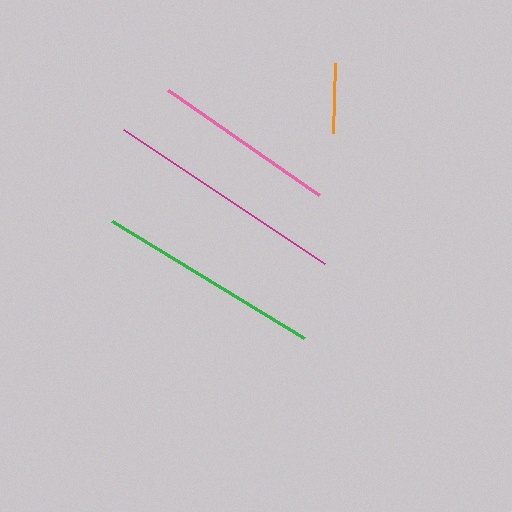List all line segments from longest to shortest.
From longest to shortest: magenta, green, pink, orange.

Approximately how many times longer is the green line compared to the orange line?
The green line is approximately 3.2 times the length of the orange line.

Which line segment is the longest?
The magenta line is the longest at approximately 241 pixels.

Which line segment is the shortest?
The orange line is the shortest at approximately 70 pixels.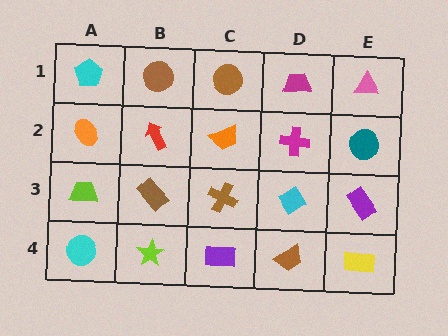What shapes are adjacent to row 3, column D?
A magenta cross (row 2, column D), a brown trapezoid (row 4, column D), a brown cross (row 3, column C), a purple rectangle (row 3, column E).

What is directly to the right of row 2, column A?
A red arrow.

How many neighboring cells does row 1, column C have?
3.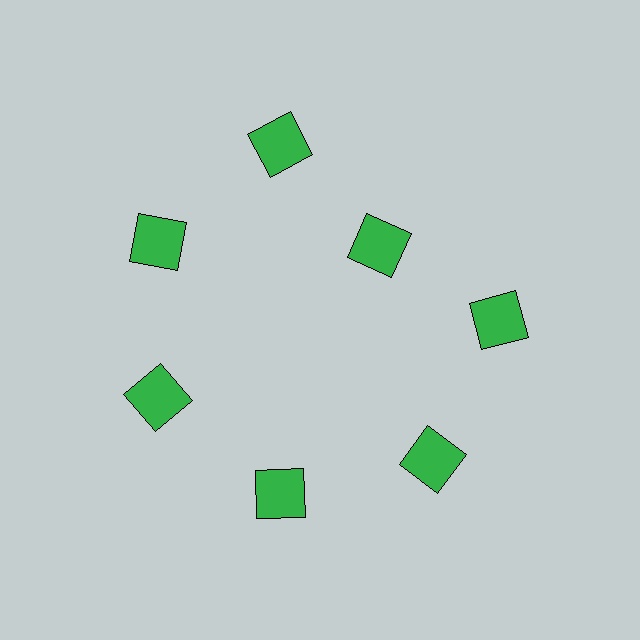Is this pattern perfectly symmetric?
No. The 7 green squares are arranged in a ring, but one element near the 1 o'clock position is pulled inward toward the center, breaking the 7-fold rotational symmetry.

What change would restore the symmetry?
The symmetry would be restored by moving it outward, back onto the ring so that all 7 squares sit at equal angles and equal distance from the center.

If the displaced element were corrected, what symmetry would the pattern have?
It would have 7-fold rotational symmetry — the pattern would map onto itself every 51 degrees.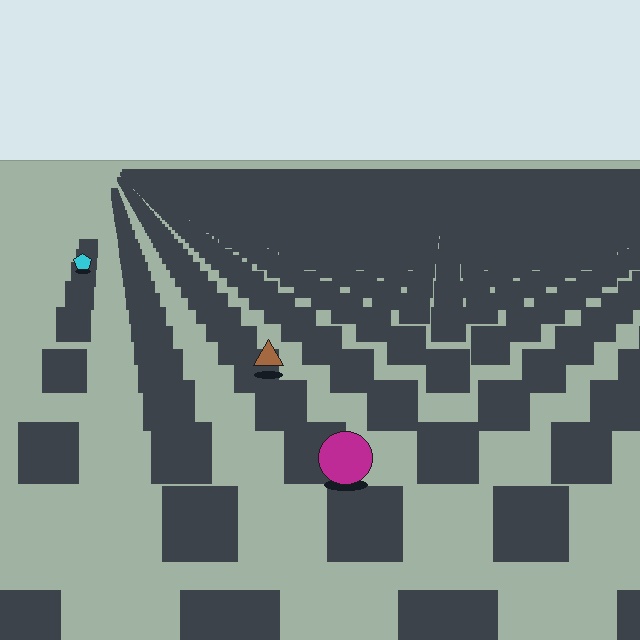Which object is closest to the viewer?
The magenta circle is closest. The texture marks near it are larger and more spread out.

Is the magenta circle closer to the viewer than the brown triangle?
Yes. The magenta circle is closer — you can tell from the texture gradient: the ground texture is coarser near it.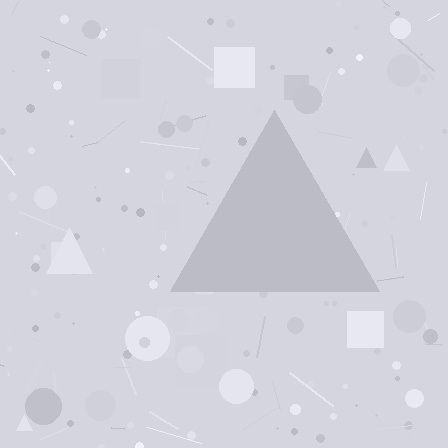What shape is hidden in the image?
A triangle is hidden in the image.